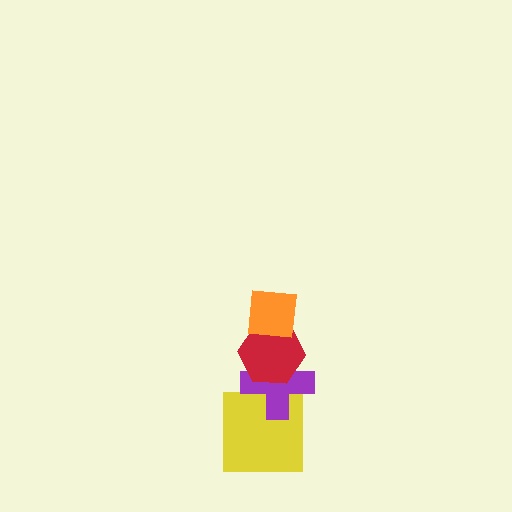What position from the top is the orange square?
The orange square is 1st from the top.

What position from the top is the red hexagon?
The red hexagon is 2nd from the top.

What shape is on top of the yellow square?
The purple cross is on top of the yellow square.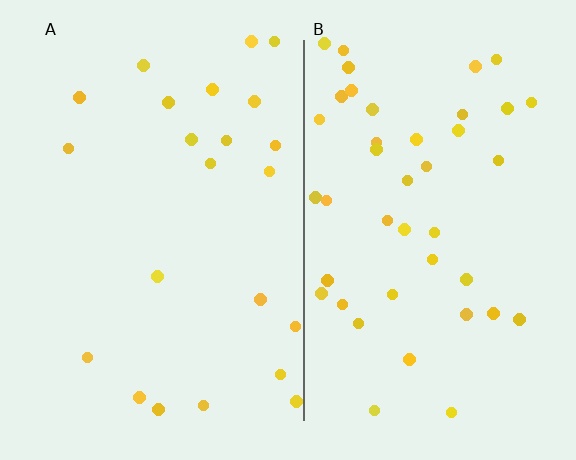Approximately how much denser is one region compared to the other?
Approximately 1.9× — region B over region A.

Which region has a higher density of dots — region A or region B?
B (the right).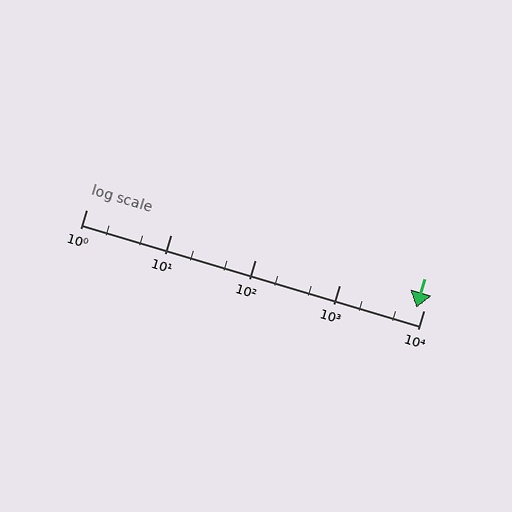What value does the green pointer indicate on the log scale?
The pointer indicates approximately 8200.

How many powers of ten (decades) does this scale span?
The scale spans 4 decades, from 1 to 10000.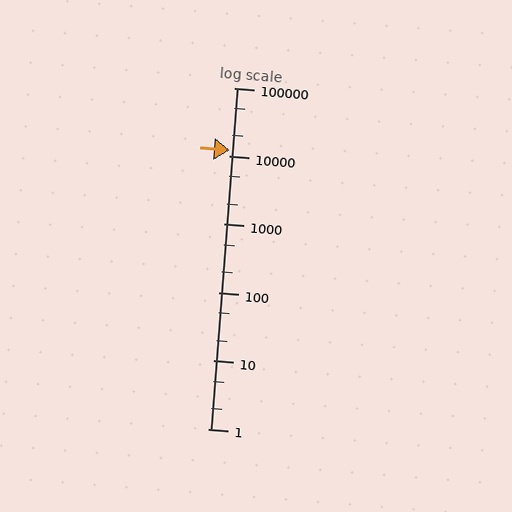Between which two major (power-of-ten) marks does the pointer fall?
The pointer is between 10000 and 100000.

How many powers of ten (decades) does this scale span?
The scale spans 5 decades, from 1 to 100000.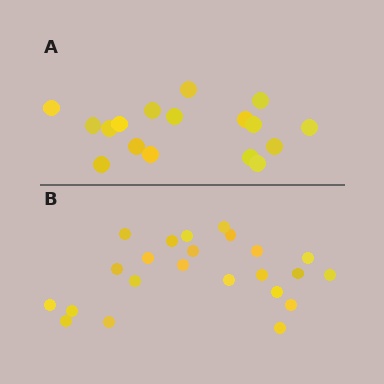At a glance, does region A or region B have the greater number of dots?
Region B (the bottom region) has more dots.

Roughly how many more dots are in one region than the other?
Region B has about 6 more dots than region A.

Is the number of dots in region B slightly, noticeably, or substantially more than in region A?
Region B has noticeably more, but not dramatically so. The ratio is roughly 1.4 to 1.